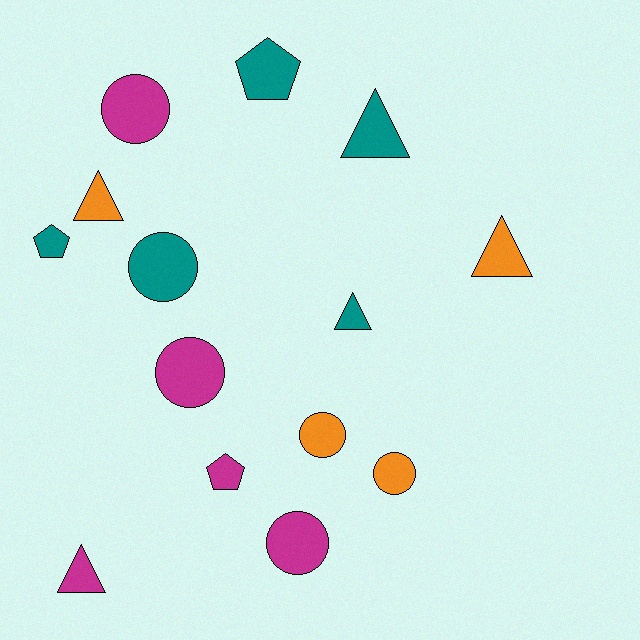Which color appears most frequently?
Teal, with 5 objects.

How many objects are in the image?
There are 14 objects.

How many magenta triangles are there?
There is 1 magenta triangle.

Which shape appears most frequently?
Circle, with 6 objects.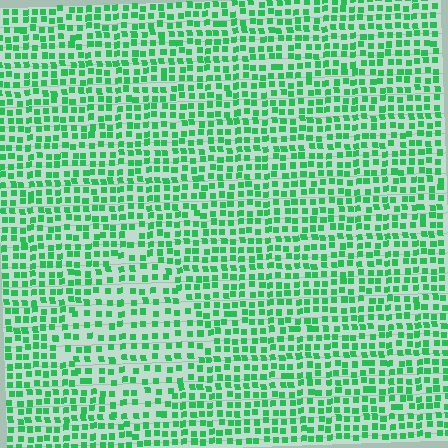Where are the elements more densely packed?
The elements are more densely packed outside the diamond boundary.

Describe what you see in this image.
The image contains small green elements arranged at two different densities. A diamond-shaped region is visible where the elements are less densely packed than the surrounding area.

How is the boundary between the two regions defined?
The boundary is defined by a change in element density (approximately 1.5x ratio). All elements are the same color, size, and shape.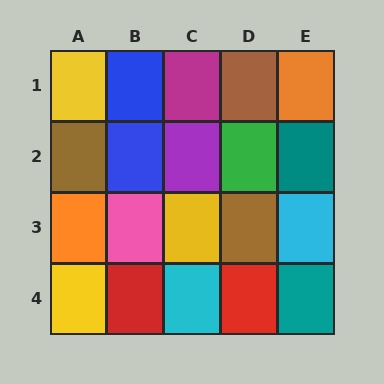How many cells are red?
2 cells are red.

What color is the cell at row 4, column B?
Red.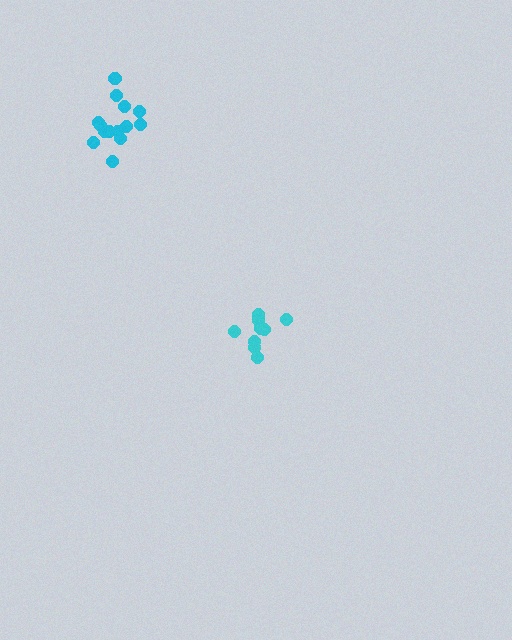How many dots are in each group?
Group 1: 10 dots, Group 2: 14 dots (24 total).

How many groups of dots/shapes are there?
There are 2 groups.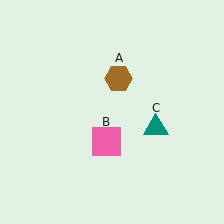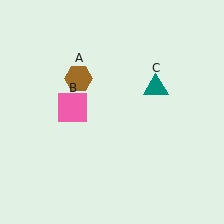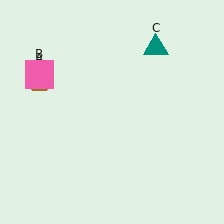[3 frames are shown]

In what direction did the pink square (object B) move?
The pink square (object B) moved up and to the left.